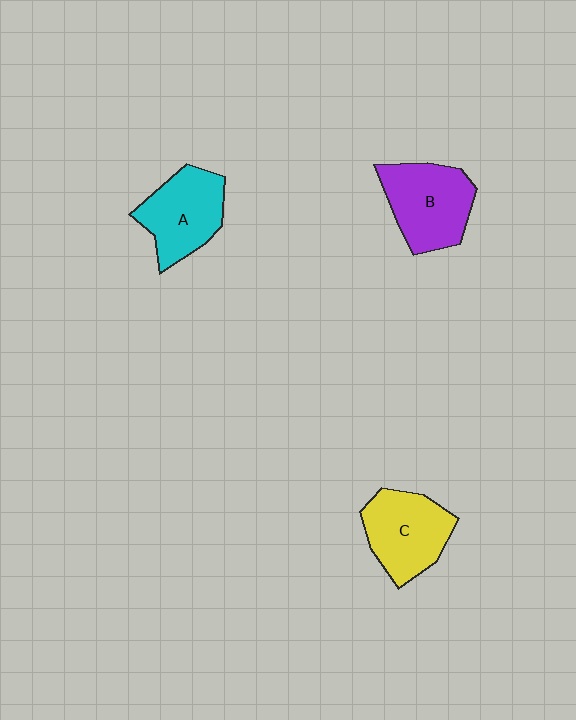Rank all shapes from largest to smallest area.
From largest to smallest: B (purple), C (yellow), A (cyan).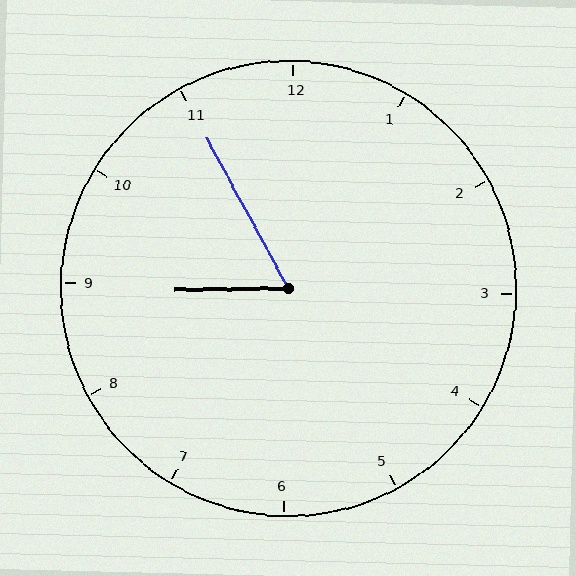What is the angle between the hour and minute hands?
Approximately 62 degrees.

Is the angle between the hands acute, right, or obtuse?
It is acute.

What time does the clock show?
8:55.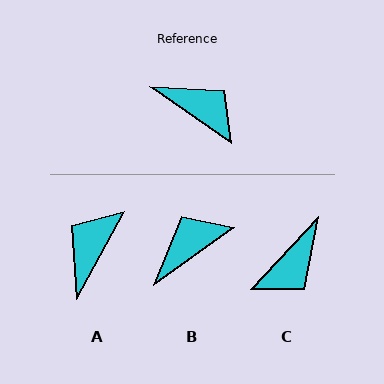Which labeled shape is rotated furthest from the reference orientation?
C, about 98 degrees away.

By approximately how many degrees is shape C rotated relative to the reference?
Approximately 98 degrees clockwise.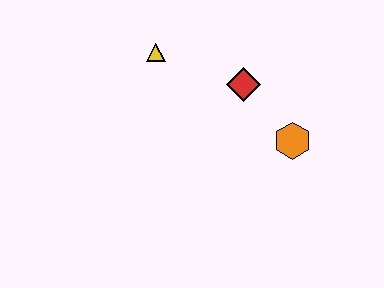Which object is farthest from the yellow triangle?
The orange hexagon is farthest from the yellow triangle.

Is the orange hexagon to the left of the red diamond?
No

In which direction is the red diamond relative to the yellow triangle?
The red diamond is to the right of the yellow triangle.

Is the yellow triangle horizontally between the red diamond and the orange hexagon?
No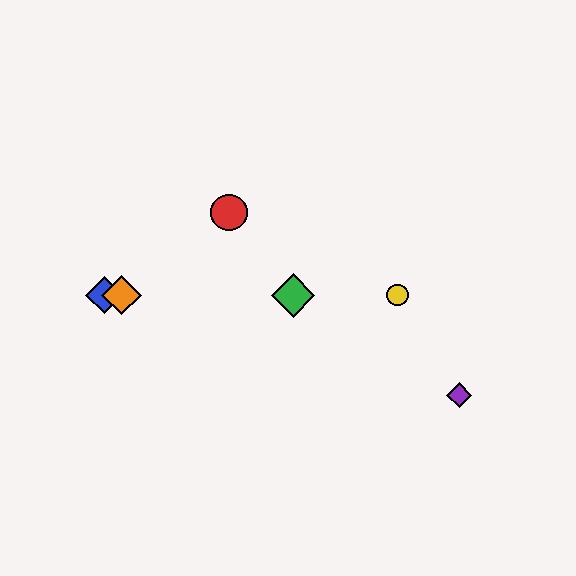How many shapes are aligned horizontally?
4 shapes (the blue diamond, the green diamond, the yellow circle, the orange diamond) are aligned horizontally.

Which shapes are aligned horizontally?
The blue diamond, the green diamond, the yellow circle, the orange diamond are aligned horizontally.